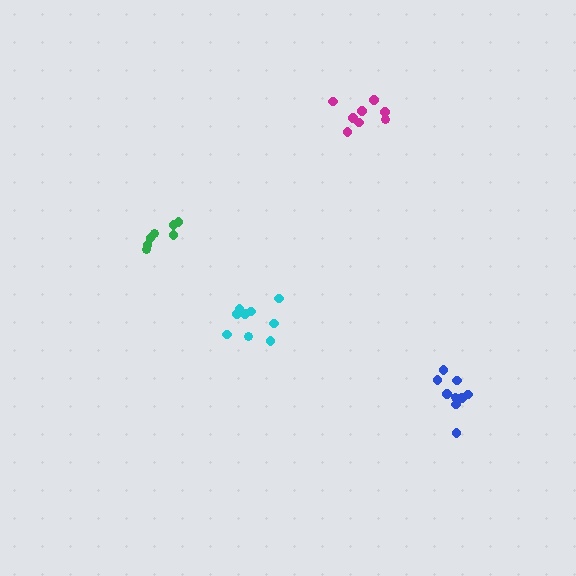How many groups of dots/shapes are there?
There are 4 groups.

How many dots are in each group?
Group 1: 9 dots, Group 2: 8 dots, Group 3: 9 dots, Group 4: 7 dots (33 total).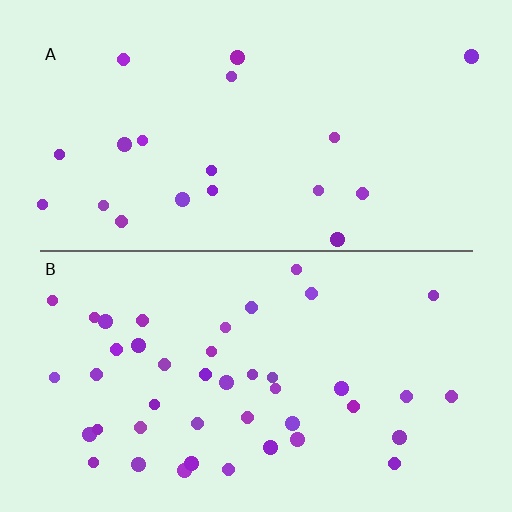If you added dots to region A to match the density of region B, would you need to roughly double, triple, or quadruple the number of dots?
Approximately double.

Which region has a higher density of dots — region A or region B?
B (the bottom).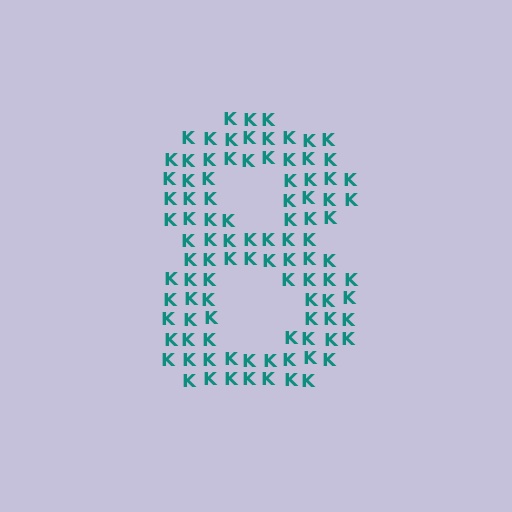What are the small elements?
The small elements are letter K's.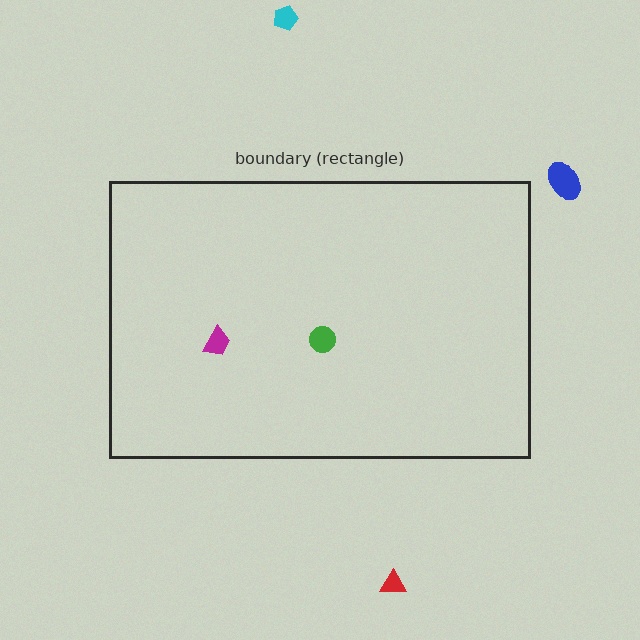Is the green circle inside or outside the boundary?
Inside.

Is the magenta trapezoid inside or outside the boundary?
Inside.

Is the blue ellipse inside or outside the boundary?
Outside.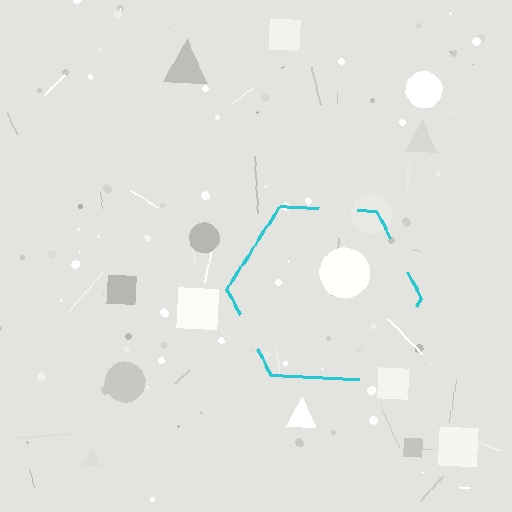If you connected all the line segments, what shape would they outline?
They would outline a hexagon.